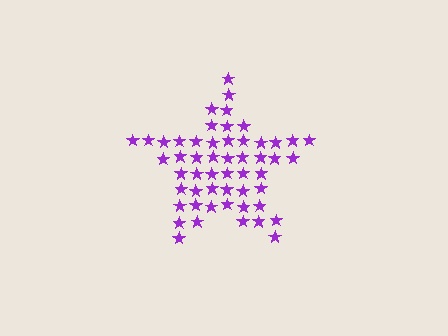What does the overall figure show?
The overall figure shows a star.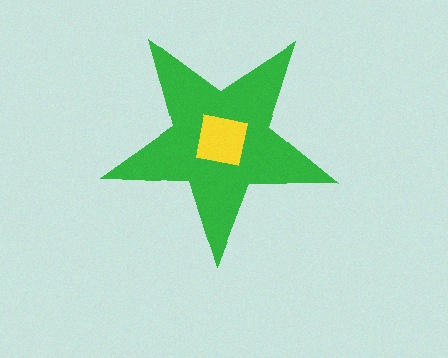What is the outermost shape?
The green star.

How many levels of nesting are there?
2.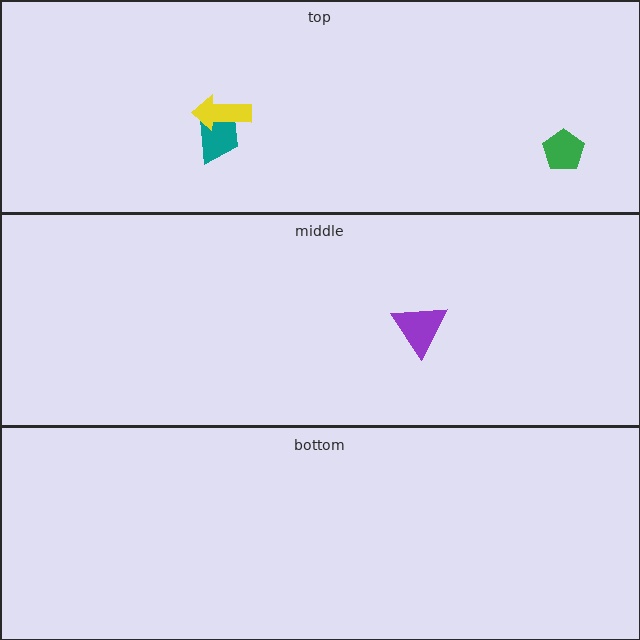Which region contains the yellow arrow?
The top region.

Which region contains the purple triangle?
The middle region.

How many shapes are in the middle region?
1.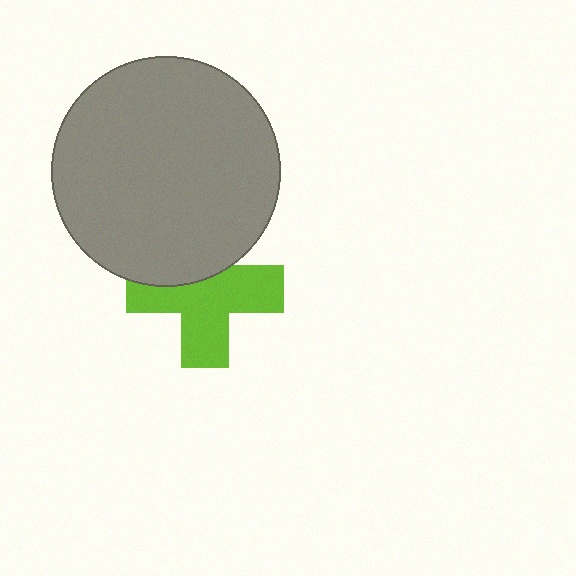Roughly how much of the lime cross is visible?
Most of it is visible (roughly 65%).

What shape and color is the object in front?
The object in front is a gray circle.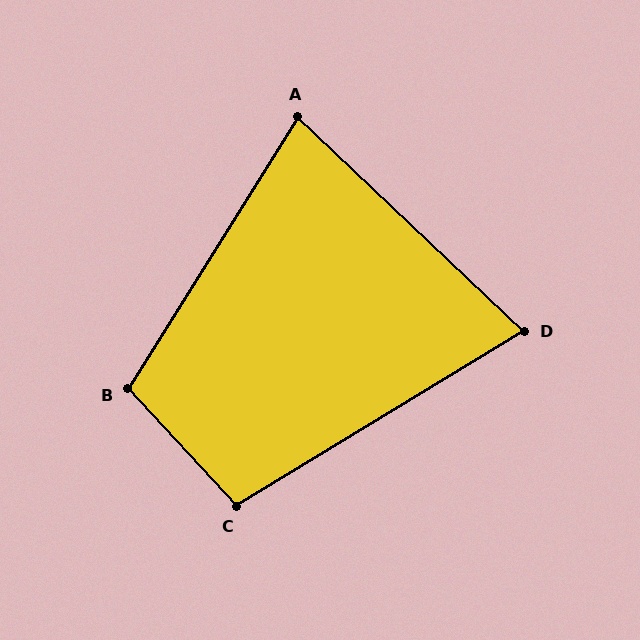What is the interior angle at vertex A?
Approximately 79 degrees (acute).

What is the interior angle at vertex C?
Approximately 101 degrees (obtuse).